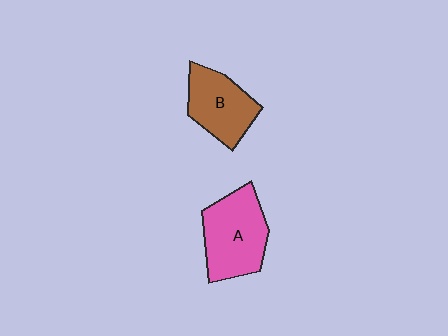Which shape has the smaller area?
Shape B (brown).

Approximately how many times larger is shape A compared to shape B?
Approximately 1.3 times.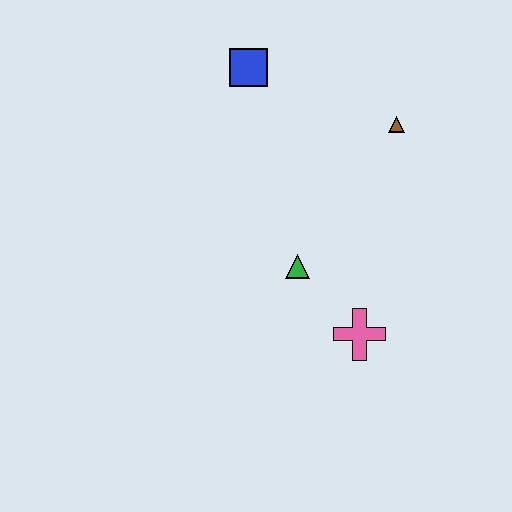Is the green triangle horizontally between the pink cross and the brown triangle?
No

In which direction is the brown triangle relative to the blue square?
The brown triangle is to the right of the blue square.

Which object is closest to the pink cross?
The green triangle is closest to the pink cross.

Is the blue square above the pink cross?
Yes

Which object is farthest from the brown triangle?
The pink cross is farthest from the brown triangle.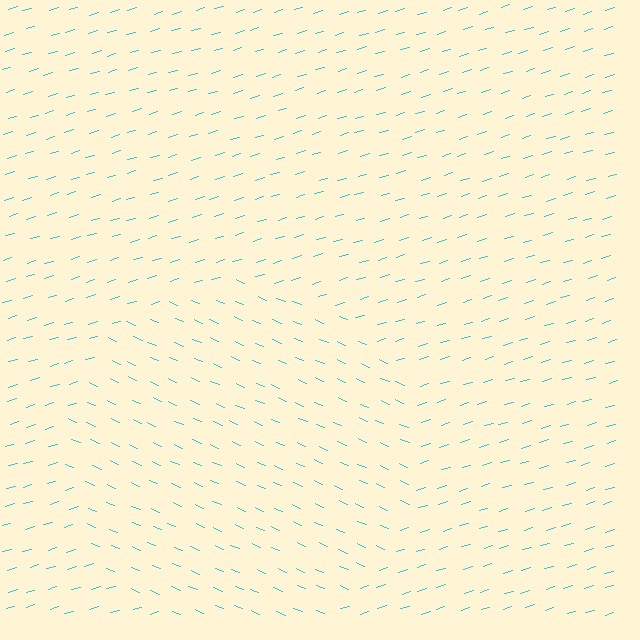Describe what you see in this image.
The image is filled with small cyan line segments. A circle region in the image has lines oriented differently from the surrounding lines, creating a visible texture boundary.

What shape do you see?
I see a circle.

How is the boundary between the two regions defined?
The boundary is defined purely by a change in line orientation (approximately 40 degrees difference). All lines are the same color and thickness.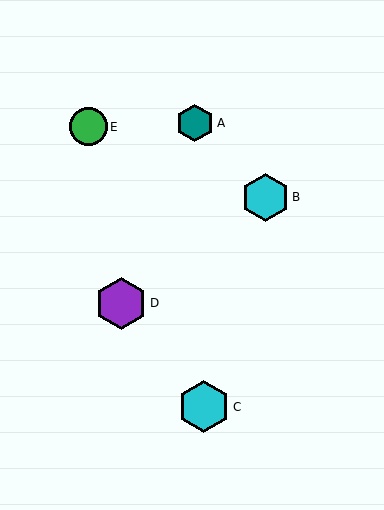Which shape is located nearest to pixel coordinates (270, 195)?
The cyan hexagon (labeled B) at (265, 197) is nearest to that location.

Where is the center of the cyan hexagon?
The center of the cyan hexagon is at (265, 197).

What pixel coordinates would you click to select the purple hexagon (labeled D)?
Click at (121, 303) to select the purple hexagon D.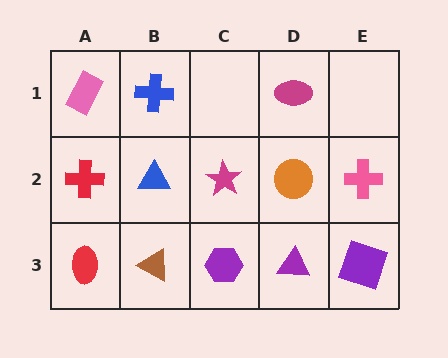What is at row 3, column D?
A purple triangle.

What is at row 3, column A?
A red ellipse.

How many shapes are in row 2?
5 shapes.